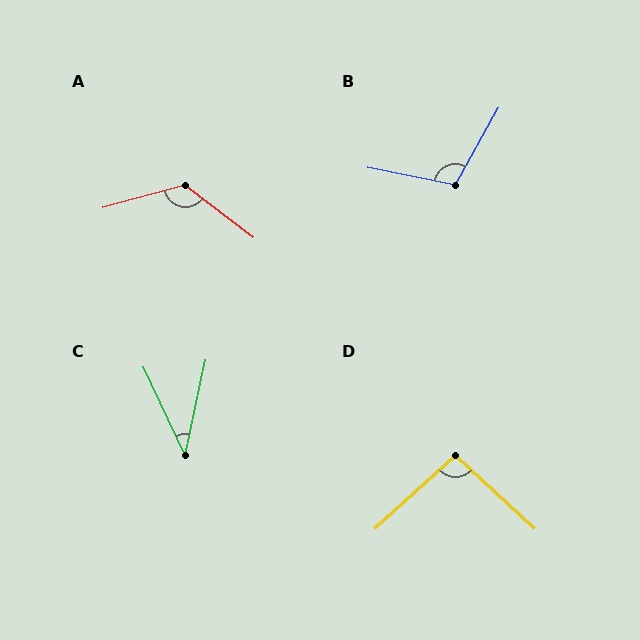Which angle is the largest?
A, at approximately 127 degrees.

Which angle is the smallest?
C, at approximately 37 degrees.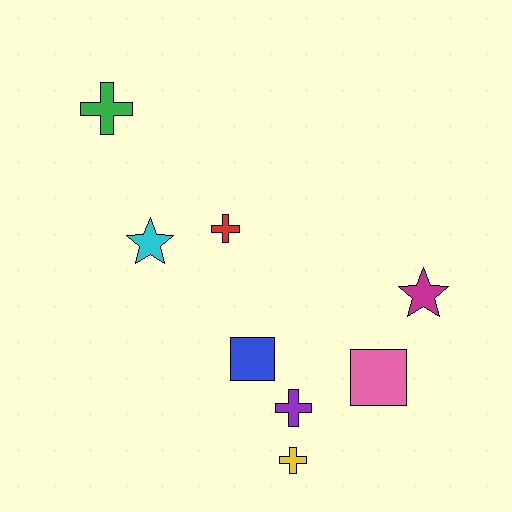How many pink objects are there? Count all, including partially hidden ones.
There is 1 pink object.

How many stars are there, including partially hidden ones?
There are 2 stars.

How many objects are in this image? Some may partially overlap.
There are 8 objects.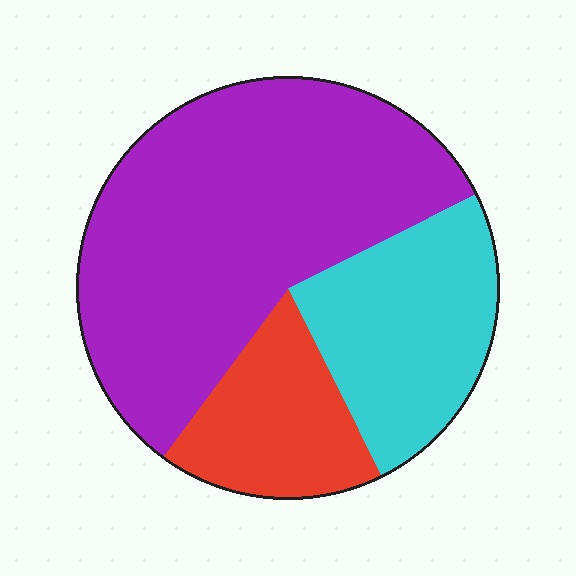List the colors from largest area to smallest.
From largest to smallest: purple, cyan, red.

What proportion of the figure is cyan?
Cyan covers 25% of the figure.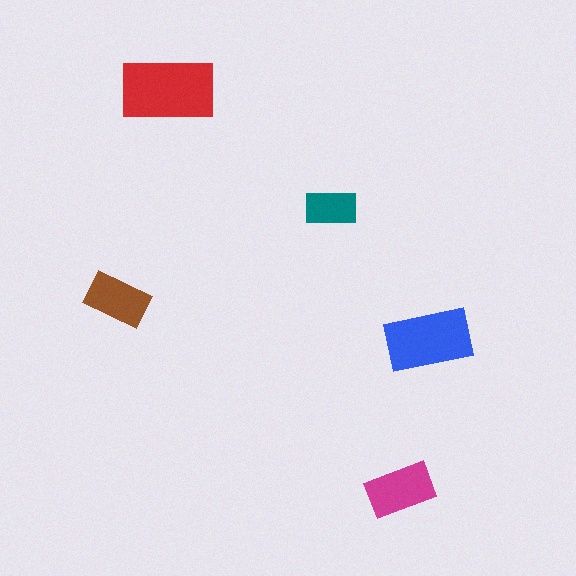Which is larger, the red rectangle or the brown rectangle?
The red one.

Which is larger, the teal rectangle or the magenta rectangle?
The magenta one.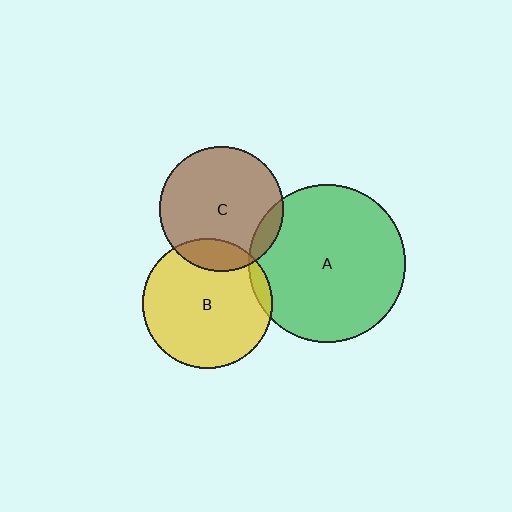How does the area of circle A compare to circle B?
Approximately 1.5 times.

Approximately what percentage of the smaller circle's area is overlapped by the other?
Approximately 5%.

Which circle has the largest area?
Circle A (green).